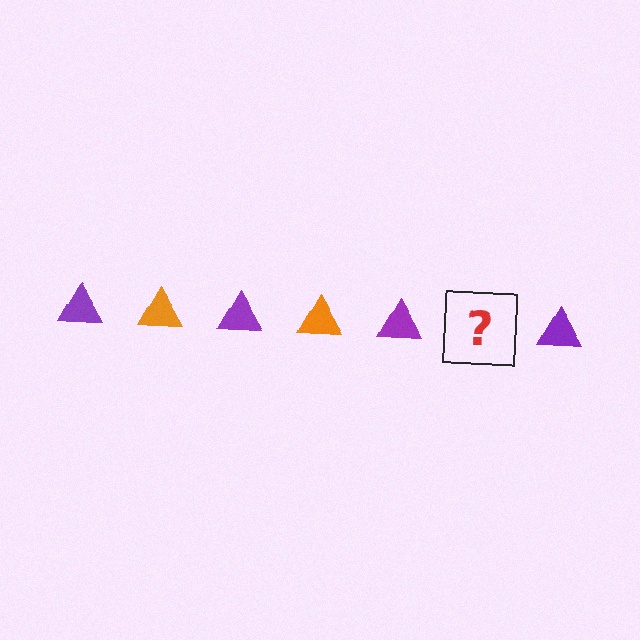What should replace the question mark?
The question mark should be replaced with an orange triangle.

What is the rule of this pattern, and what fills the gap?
The rule is that the pattern cycles through purple, orange triangles. The gap should be filled with an orange triangle.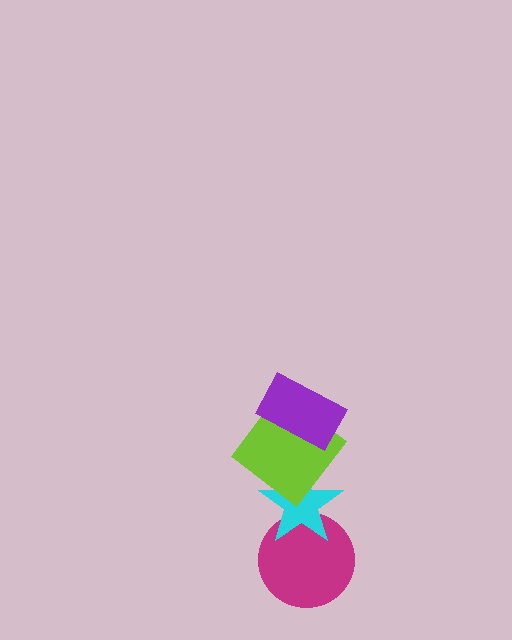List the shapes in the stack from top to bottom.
From top to bottom: the purple rectangle, the lime diamond, the cyan star, the magenta circle.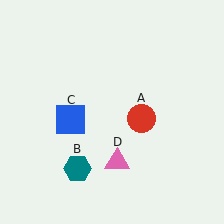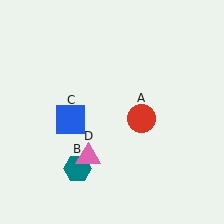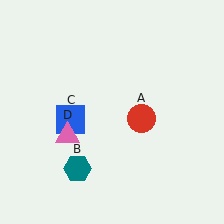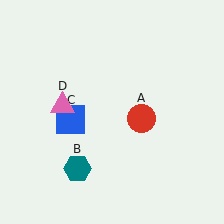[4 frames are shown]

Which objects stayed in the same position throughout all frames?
Red circle (object A) and teal hexagon (object B) and blue square (object C) remained stationary.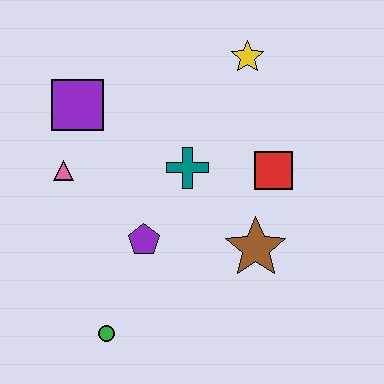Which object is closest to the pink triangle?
The purple square is closest to the pink triangle.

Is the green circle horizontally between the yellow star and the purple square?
Yes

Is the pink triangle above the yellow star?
No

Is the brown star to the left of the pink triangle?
No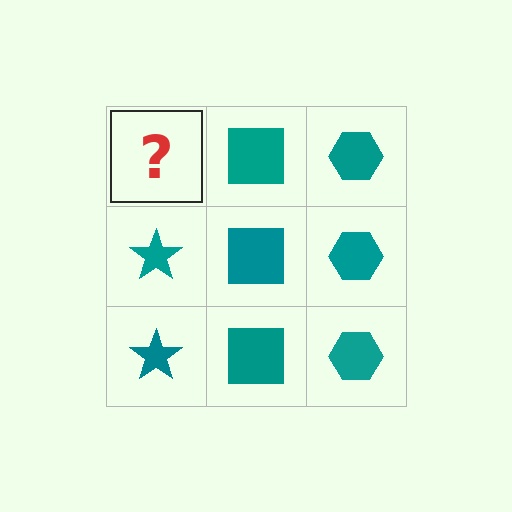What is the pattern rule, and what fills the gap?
The rule is that each column has a consistent shape. The gap should be filled with a teal star.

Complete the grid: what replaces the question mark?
The question mark should be replaced with a teal star.